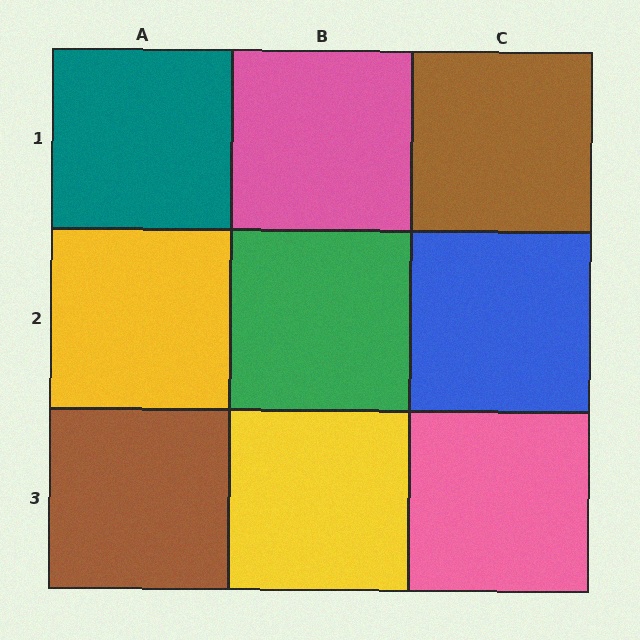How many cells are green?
1 cell is green.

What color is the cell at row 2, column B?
Green.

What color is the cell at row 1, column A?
Teal.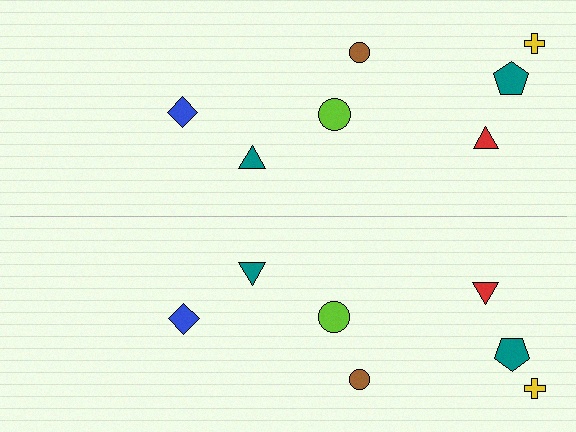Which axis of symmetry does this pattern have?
The pattern has a horizontal axis of symmetry running through the center of the image.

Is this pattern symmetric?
Yes, this pattern has bilateral (reflection) symmetry.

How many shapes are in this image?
There are 14 shapes in this image.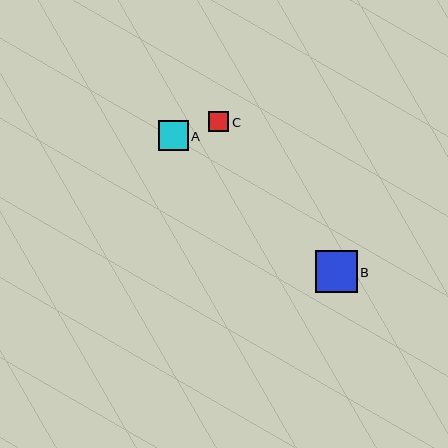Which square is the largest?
Square B is the largest with a size of approximately 42 pixels.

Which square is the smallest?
Square C is the smallest with a size of approximately 20 pixels.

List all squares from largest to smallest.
From largest to smallest: B, A, C.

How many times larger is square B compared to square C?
Square B is approximately 2.1 times the size of square C.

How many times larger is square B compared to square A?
Square B is approximately 1.4 times the size of square A.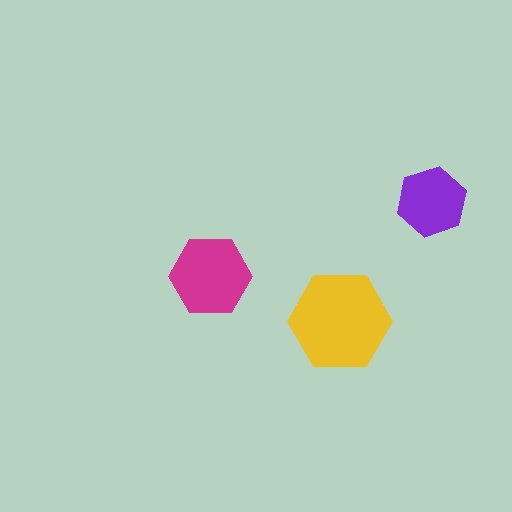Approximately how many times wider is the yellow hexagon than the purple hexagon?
About 1.5 times wider.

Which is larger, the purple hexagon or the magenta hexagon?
The magenta one.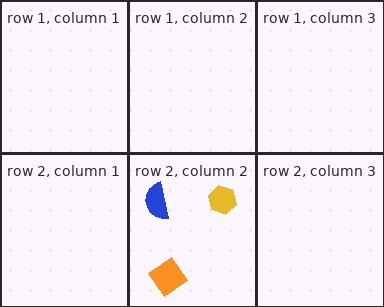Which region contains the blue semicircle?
The row 2, column 2 region.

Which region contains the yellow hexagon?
The row 2, column 2 region.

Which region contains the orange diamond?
The row 2, column 2 region.